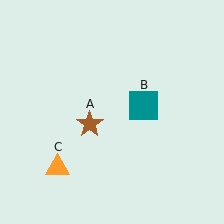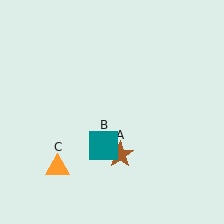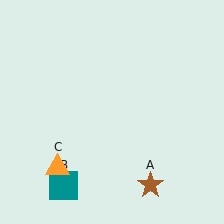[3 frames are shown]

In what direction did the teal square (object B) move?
The teal square (object B) moved down and to the left.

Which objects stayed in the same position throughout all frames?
Orange triangle (object C) remained stationary.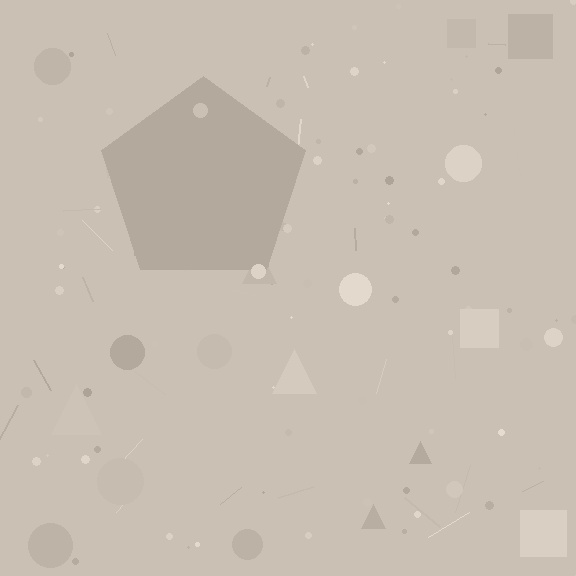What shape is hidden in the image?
A pentagon is hidden in the image.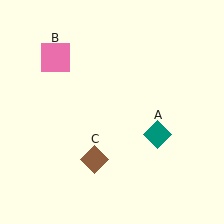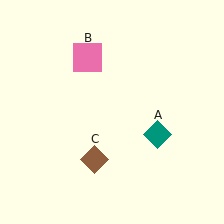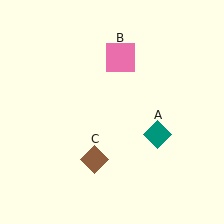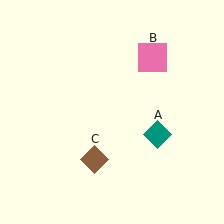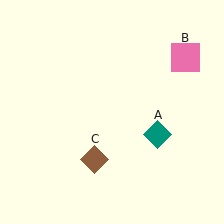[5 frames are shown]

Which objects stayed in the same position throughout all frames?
Teal diamond (object A) and brown diamond (object C) remained stationary.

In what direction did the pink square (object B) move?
The pink square (object B) moved right.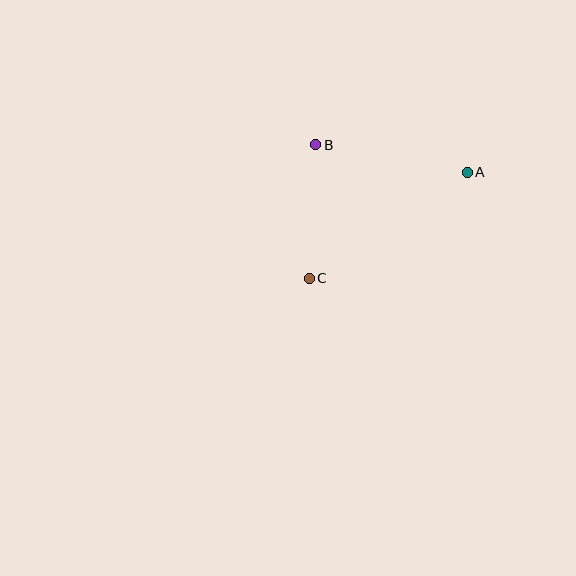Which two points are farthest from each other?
Points A and C are farthest from each other.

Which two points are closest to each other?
Points B and C are closest to each other.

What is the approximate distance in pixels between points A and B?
The distance between A and B is approximately 154 pixels.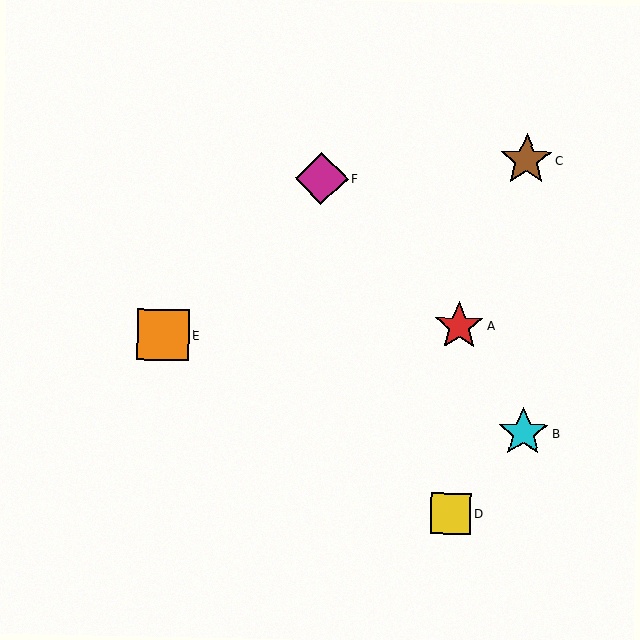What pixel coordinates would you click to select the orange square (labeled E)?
Click at (163, 335) to select the orange square E.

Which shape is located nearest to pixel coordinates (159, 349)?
The orange square (labeled E) at (163, 335) is nearest to that location.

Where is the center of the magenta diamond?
The center of the magenta diamond is at (322, 179).